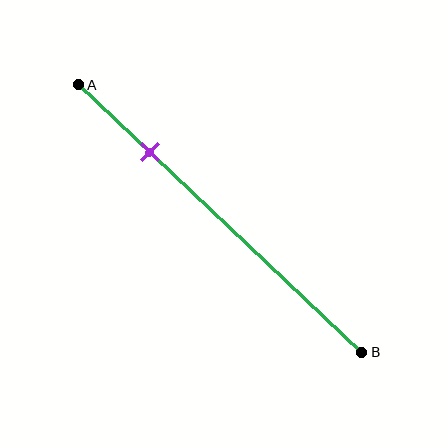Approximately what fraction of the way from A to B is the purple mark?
The purple mark is approximately 25% of the way from A to B.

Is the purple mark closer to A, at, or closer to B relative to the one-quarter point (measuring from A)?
The purple mark is approximately at the one-quarter point of segment AB.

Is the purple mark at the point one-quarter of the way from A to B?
Yes, the mark is approximately at the one-quarter point.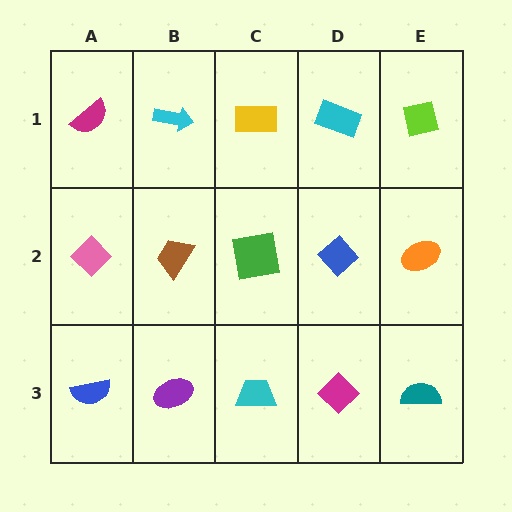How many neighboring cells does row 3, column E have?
2.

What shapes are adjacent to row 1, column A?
A pink diamond (row 2, column A), a cyan arrow (row 1, column B).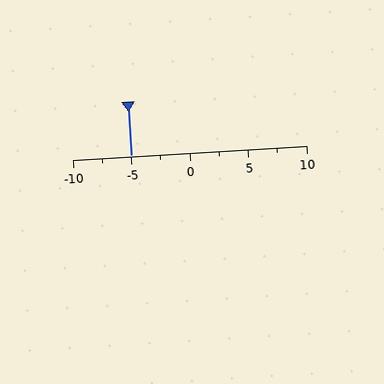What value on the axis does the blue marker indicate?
The marker indicates approximately -5.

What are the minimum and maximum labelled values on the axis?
The axis runs from -10 to 10.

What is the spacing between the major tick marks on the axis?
The major ticks are spaced 5 apart.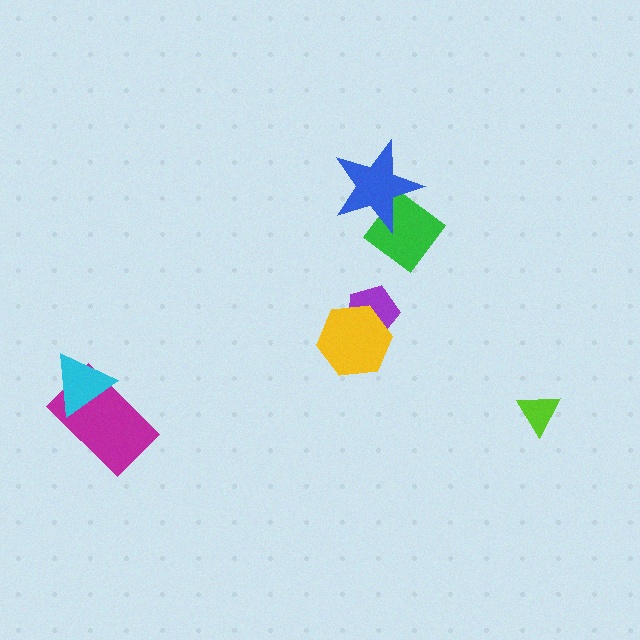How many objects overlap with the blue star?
1 object overlaps with the blue star.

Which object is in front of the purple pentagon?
The yellow hexagon is in front of the purple pentagon.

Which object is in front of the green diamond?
The blue star is in front of the green diamond.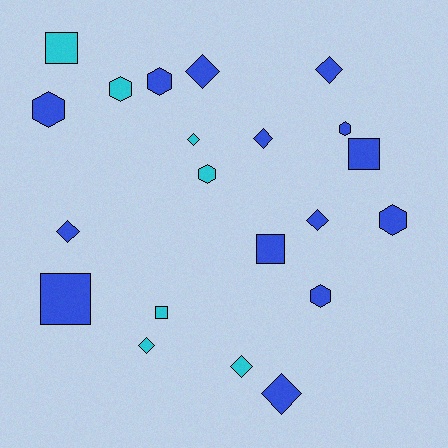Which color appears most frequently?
Blue, with 14 objects.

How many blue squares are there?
There are 3 blue squares.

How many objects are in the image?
There are 21 objects.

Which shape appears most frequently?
Diamond, with 9 objects.